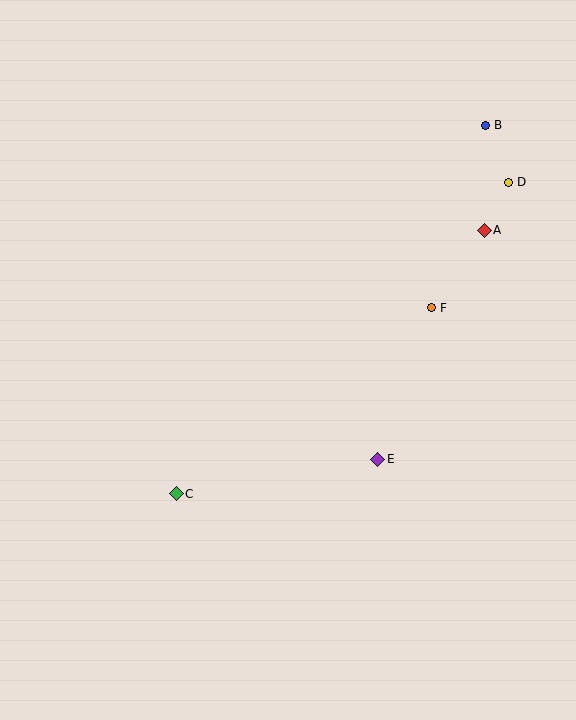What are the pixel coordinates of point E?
Point E is at (378, 459).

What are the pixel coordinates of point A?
Point A is at (484, 230).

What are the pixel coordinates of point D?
Point D is at (508, 182).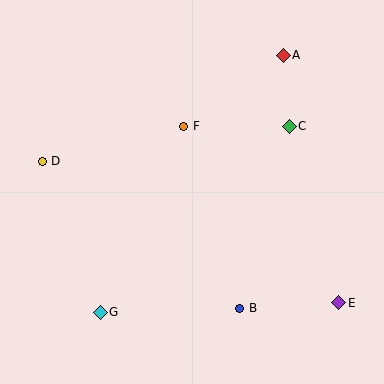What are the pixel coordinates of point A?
Point A is at (283, 55).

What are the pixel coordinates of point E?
Point E is at (339, 303).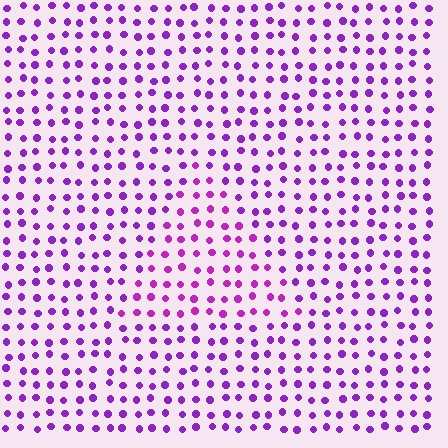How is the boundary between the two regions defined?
The boundary is defined purely by a slight shift in hue (about 22 degrees). Spacing, size, and orientation are identical on both sides.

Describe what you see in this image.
The image is filled with small purple elements in a uniform arrangement. A triangle-shaped region is visible where the elements are tinted to a slightly different hue, forming a subtle color boundary.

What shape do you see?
I see a triangle.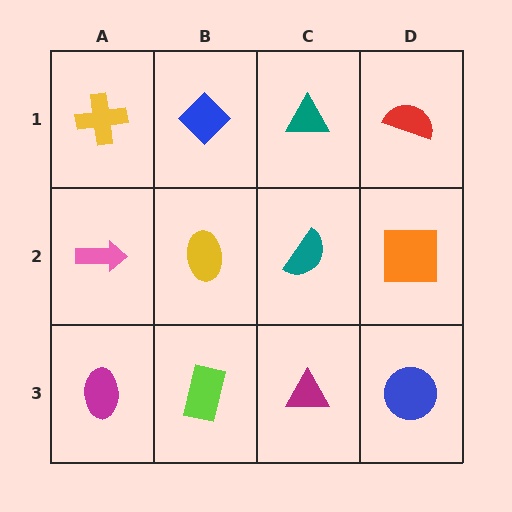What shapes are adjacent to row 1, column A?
A pink arrow (row 2, column A), a blue diamond (row 1, column B).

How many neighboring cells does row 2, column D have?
3.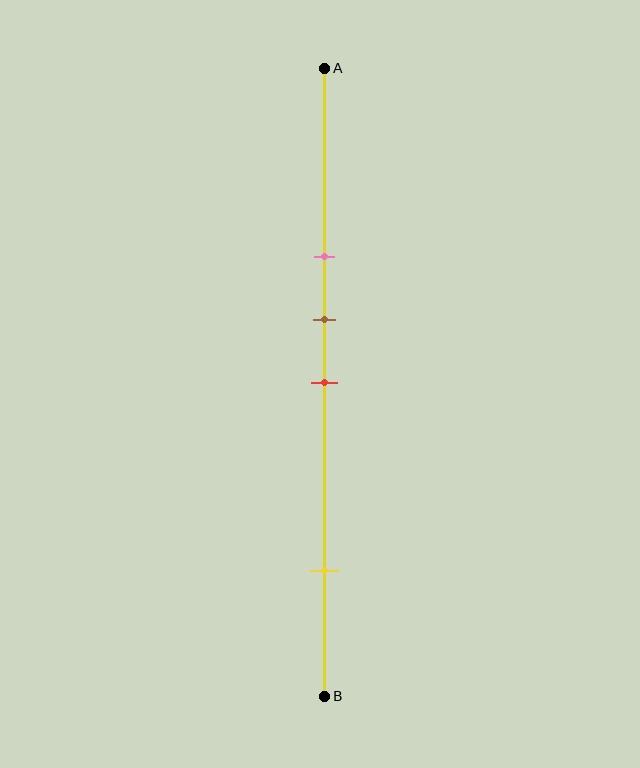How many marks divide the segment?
There are 4 marks dividing the segment.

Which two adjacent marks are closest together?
The brown and red marks are the closest adjacent pair.